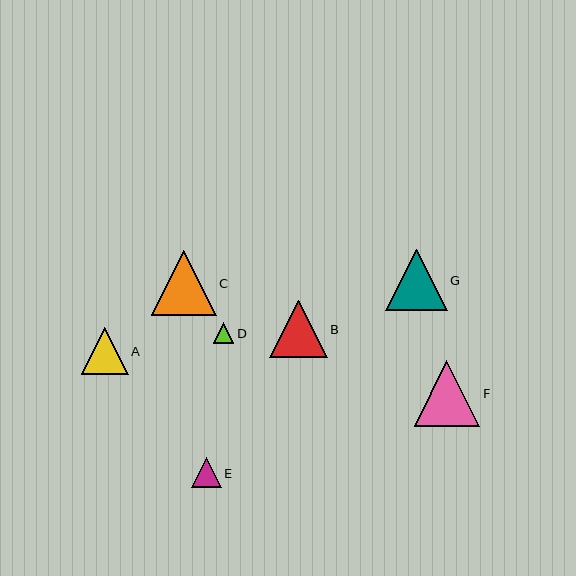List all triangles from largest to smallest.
From largest to smallest: F, C, G, B, A, E, D.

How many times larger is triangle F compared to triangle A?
Triangle F is approximately 1.4 times the size of triangle A.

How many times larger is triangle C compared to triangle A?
Triangle C is approximately 1.4 times the size of triangle A.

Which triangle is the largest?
Triangle F is the largest with a size of approximately 66 pixels.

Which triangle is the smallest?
Triangle D is the smallest with a size of approximately 20 pixels.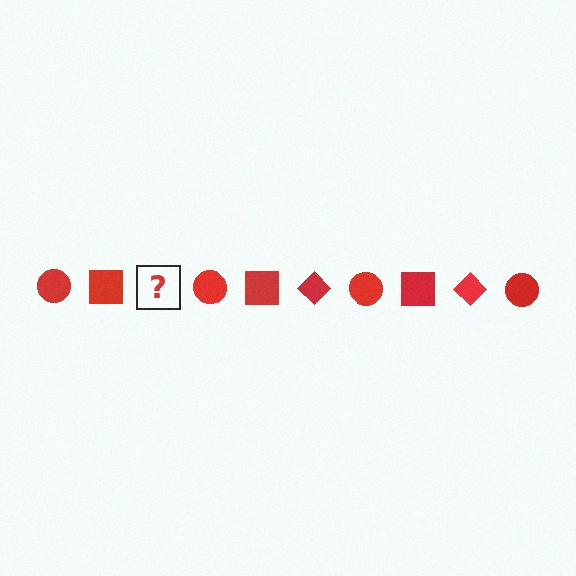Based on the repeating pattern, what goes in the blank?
The blank should be a red diamond.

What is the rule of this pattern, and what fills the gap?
The rule is that the pattern cycles through circle, square, diamond shapes in red. The gap should be filled with a red diamond.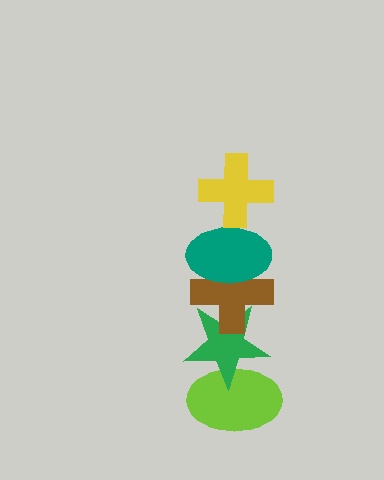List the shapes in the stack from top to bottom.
From top to bottom: the yellow cross, the teal ellipse, the brown cross, the green star, the lime ellipse.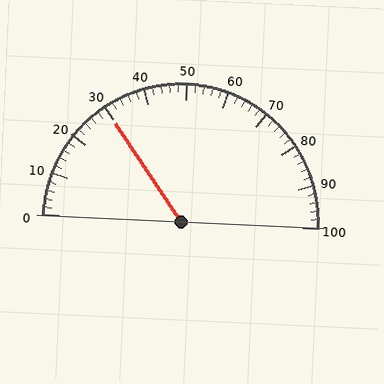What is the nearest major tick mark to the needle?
The nearest major tick mark is 30.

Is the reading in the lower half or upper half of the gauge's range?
The reading is in the lower half of the range (0 to 100).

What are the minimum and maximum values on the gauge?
The gauge ranges from 0 to 100.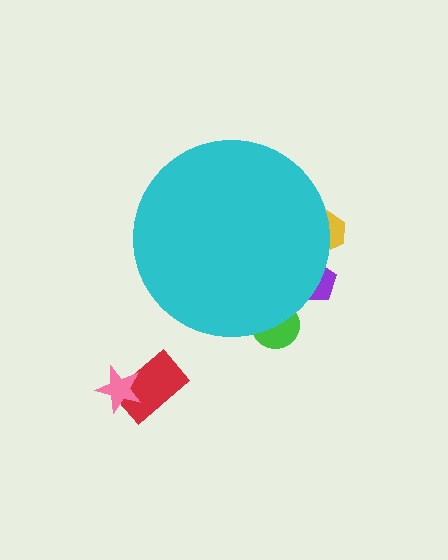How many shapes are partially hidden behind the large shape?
3 shapes are partially hidden.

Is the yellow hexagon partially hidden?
Yes, the yellow hexagon is partially hidden behind the cyan circle.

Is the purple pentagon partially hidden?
Yes, the purple pentagon is partially hidden behind the cyan circle.